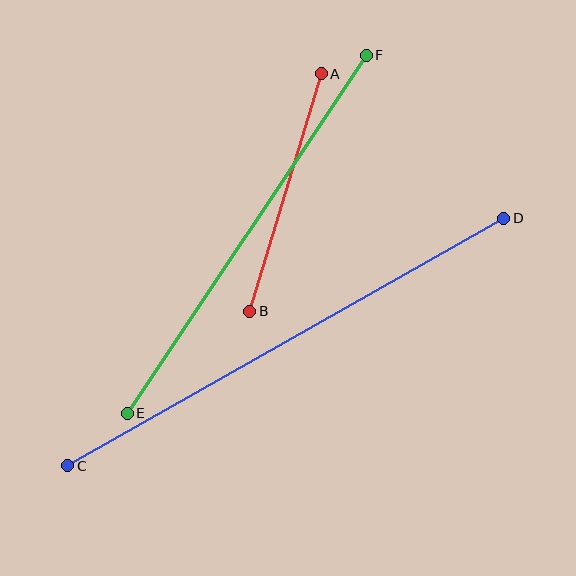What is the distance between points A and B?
The distance is approximately 248 pixels.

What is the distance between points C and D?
The distance is approximately 501 pixels.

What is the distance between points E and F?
The distance is approximately 431 pixels.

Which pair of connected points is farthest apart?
Points C and D are farthest apart.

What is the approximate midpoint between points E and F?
The midpoint is at approximately (247, 234) pixels.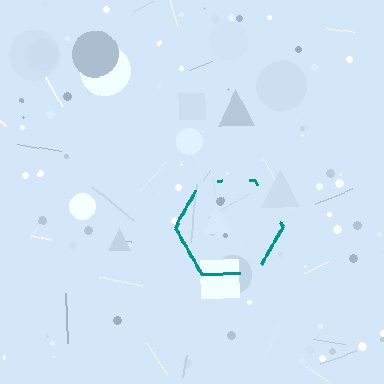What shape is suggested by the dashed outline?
The dashed outline suggests a hexagon.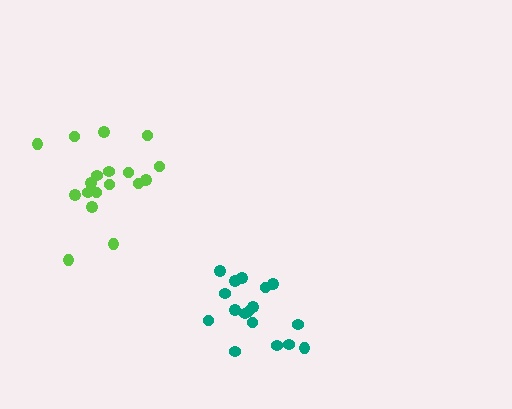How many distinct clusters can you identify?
There are 2 distinct clusters.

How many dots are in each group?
Group 1: 18 dots, Group 2: 17 dots (35 total).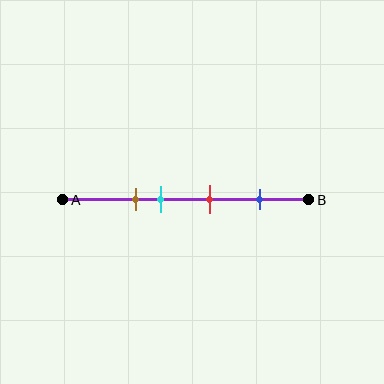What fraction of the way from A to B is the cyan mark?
The cyan mark is approximately 40% (0.4) of the way from A to B.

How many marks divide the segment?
There are 4 marks dividing the segment.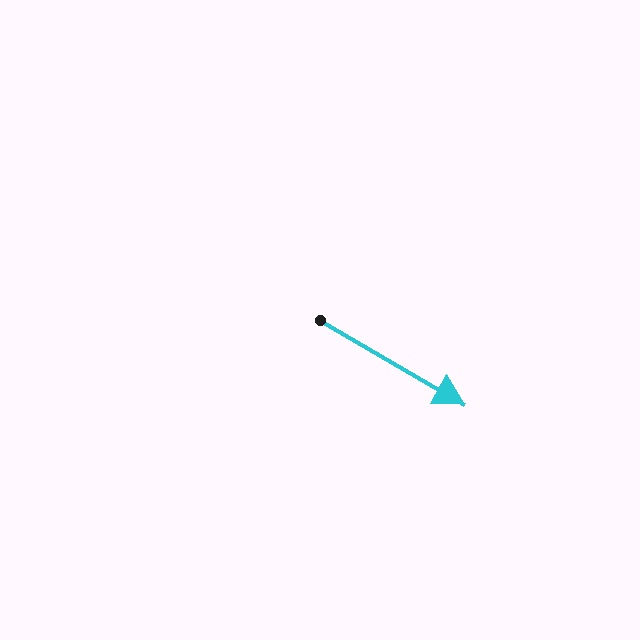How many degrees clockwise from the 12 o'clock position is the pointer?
Approximately 120 degrees.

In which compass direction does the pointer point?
Southeast.